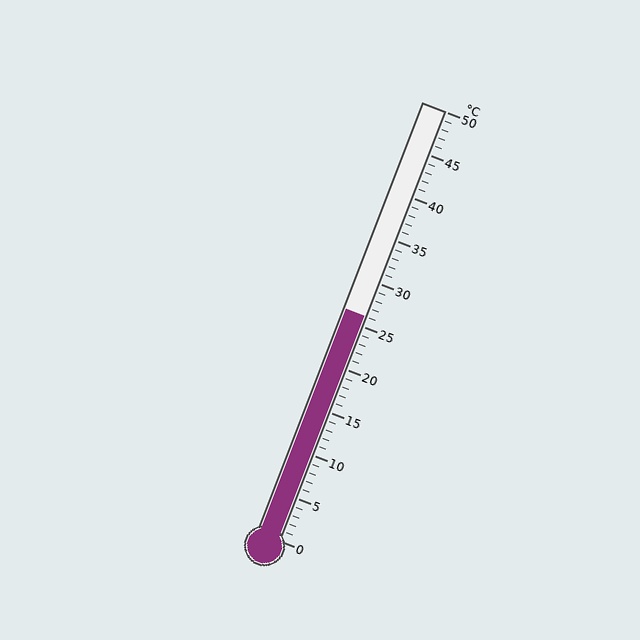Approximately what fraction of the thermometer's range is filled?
The thermometer is filled to approximately 50% of its range.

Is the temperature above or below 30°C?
The temperature is below 30°C.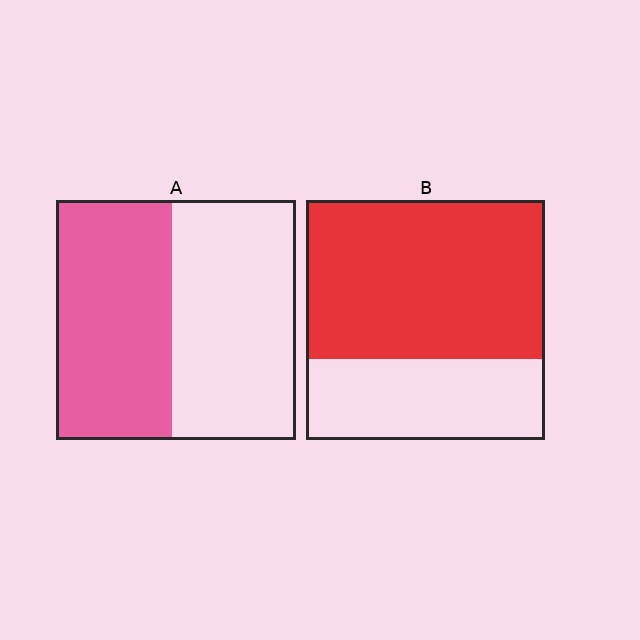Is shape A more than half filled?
Roughly half.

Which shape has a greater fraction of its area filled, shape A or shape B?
Shape B.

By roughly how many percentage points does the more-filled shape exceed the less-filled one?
By roughly 20 percentage points (B over A).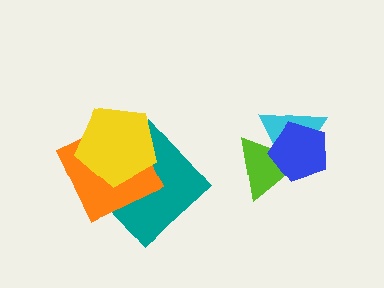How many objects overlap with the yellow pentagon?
2 objects overlap with the yellow pentagon.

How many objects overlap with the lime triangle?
2 objects overlap with the lime triangle.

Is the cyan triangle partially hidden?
Yes, it is partially covered by another shape.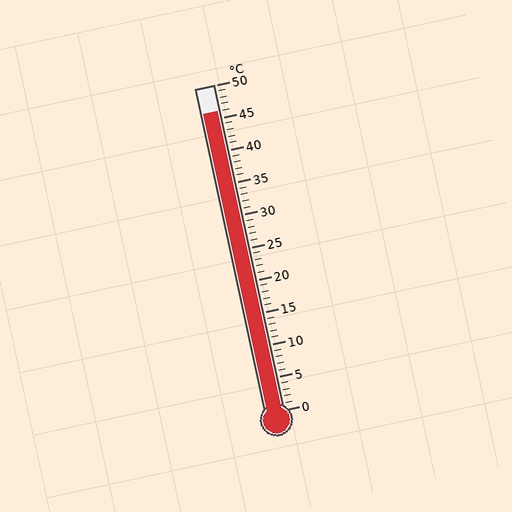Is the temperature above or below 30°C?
The temperature is above 30°C.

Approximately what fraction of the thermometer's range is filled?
The thermometer is filled to approximately 90% of its range.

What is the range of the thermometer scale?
The thermometer scale ranges from 0°C to 50°C.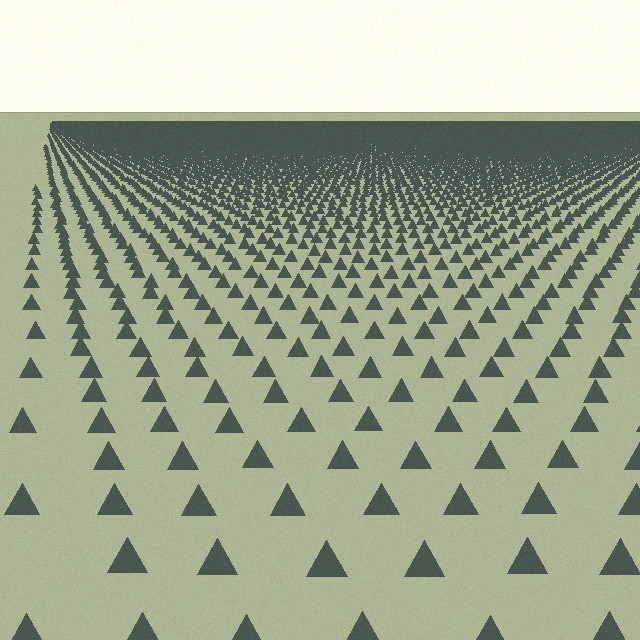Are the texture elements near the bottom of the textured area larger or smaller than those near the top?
Larger. Near the bottom, elements are closer to the viewer and appear at a bigger on-screen size.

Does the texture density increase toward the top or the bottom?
Density increases toward the top.